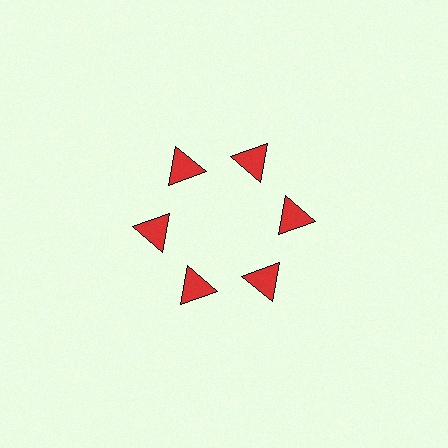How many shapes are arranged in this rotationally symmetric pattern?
There are 6 shapes, arranged in 6 groups of 1.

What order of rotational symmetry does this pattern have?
This pattern has 6-fold rotational symmetry.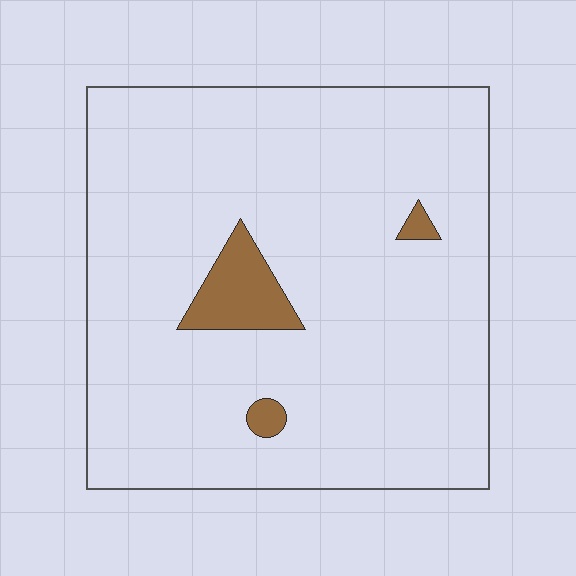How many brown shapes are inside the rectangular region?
3.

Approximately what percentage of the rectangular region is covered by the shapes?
Approximately 5%.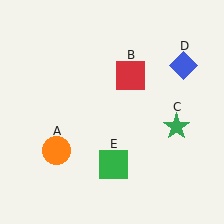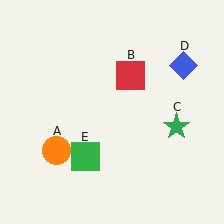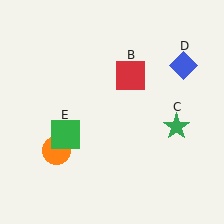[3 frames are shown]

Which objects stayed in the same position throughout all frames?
Orange circle (object A) and red square (object B) and green star (object C) and blue diamond (object D) remained stationary.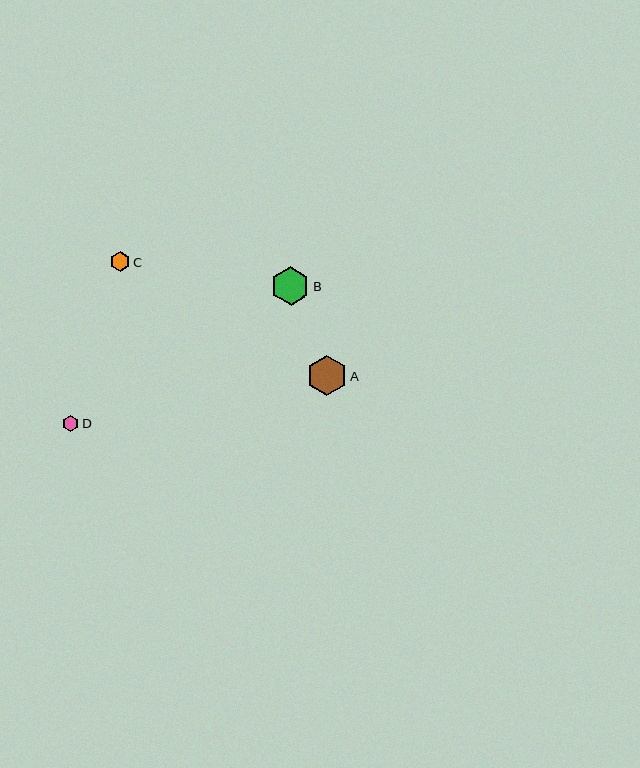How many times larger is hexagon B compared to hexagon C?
Hexagon B is approximately 1.9 times the size of hexagon C.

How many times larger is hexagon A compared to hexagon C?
Hexagon A is approximately 1.9 times the size of hexagon C.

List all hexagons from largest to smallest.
From largest to smallest: A, B, C, D.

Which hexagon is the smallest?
Hexagon D is the smallest with a size of approximately 17 pixels.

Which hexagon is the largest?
Hexagon A is the largest with a size of approximately 40 pixels.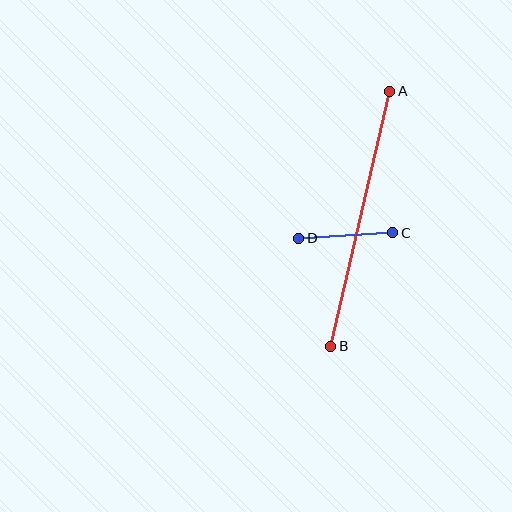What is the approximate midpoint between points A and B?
The midpoint is at approximately (360, 219) pixels.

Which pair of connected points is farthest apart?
Points A and B are farthest apart.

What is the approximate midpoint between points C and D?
The midpoint is at approximately (346, 235) pixels.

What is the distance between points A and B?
The distance is approximately 261 pixels.